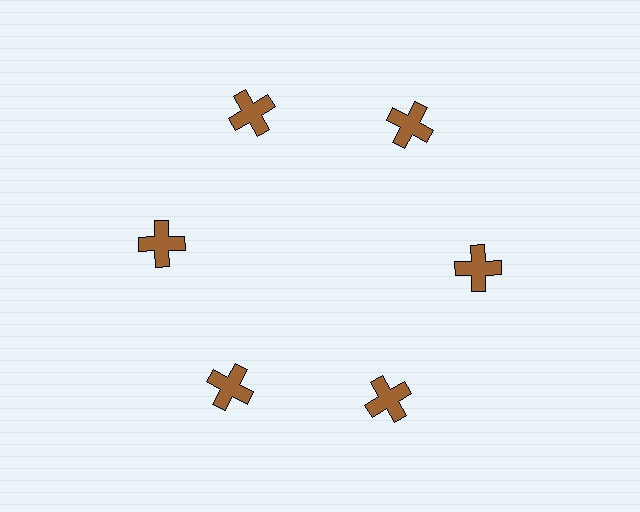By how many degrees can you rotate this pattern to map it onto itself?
The pattern maps onto itself every 60 degrees of rotation.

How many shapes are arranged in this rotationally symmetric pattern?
There are 6 shapes, arranged in 6 groups of 1.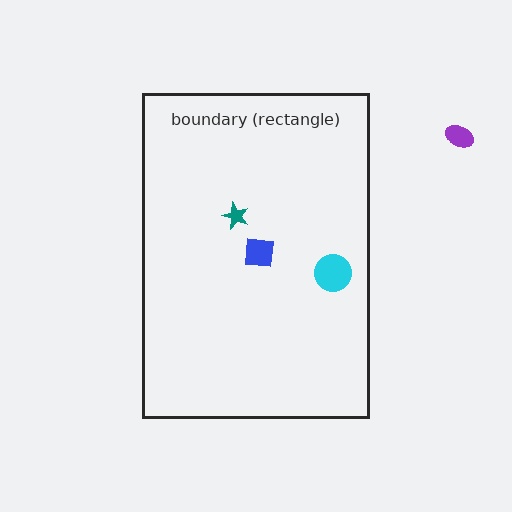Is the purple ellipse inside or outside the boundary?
Outside.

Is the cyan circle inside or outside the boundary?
Inside.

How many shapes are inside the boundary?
3 inside, 1 outside.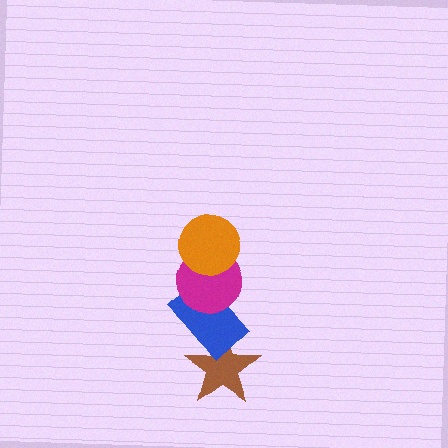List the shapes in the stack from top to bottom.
From top to bottom: the orange circle, the magenta circle, the blue rectangle, the brown star.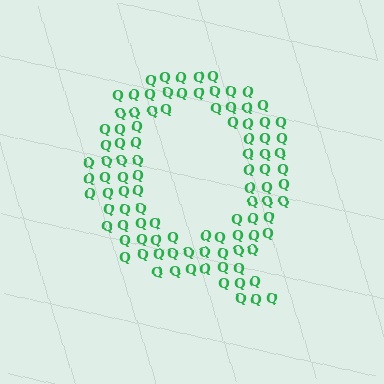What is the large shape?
The large shape is the letter Q.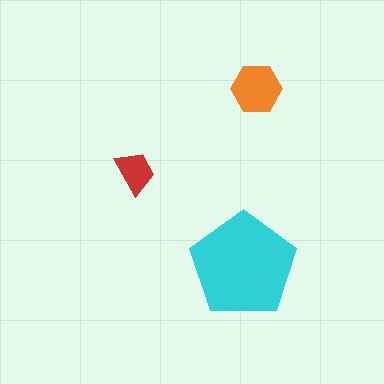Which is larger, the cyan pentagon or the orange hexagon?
The cyan pentagon.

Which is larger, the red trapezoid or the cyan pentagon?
The cyan pentagon.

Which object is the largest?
The cyan pentagon.